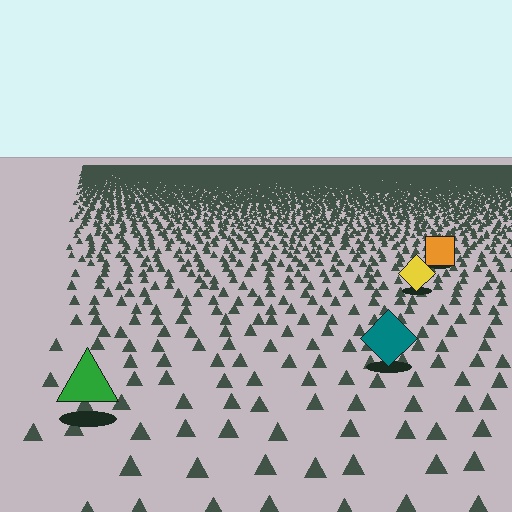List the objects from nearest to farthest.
From nearest to farthest: the green triangle, the teal diamond, the yellow diamond, the orange square.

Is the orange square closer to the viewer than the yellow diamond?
No. The yellow diamond is closer — you can tell from the texture gradient: the ground texture is coarser near it.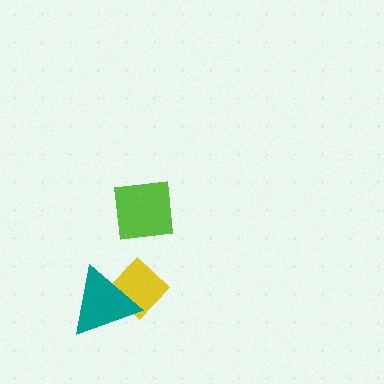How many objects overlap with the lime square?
0 objects overlap with the lime square.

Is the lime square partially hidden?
No, no other shape covers it.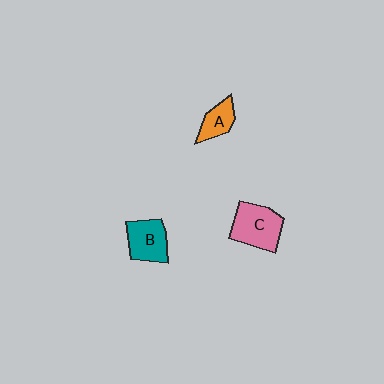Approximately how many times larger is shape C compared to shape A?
Approximately 1.8 times.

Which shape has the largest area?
Shape C (pink).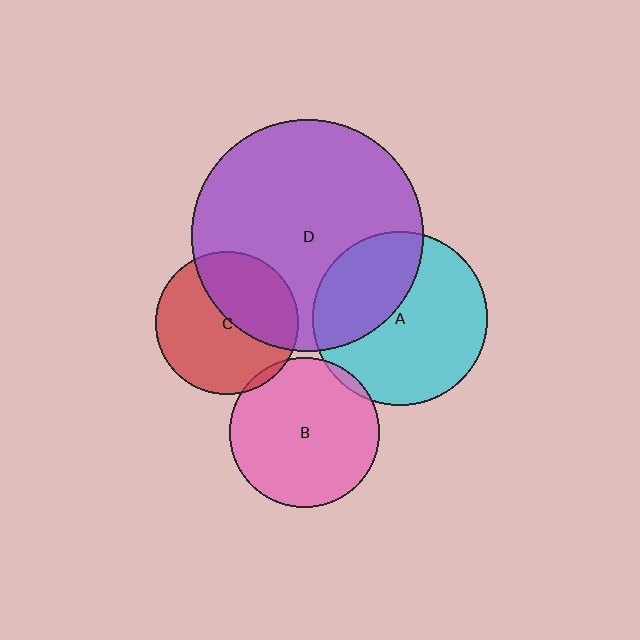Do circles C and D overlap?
Yes.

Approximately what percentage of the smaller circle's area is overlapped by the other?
Approximately 40%.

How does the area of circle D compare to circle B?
Approximately 2.4 times.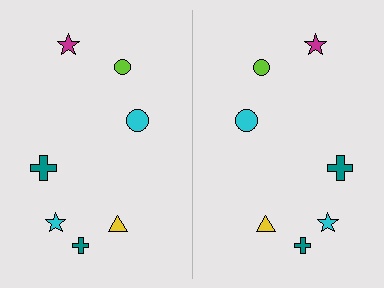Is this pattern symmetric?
Yes, this pattern has bilateral (reflection) symmetry.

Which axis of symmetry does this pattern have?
The pattern has a vertical axis of symmetry running through the center of the image.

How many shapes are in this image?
There are 14 shapes in this image.